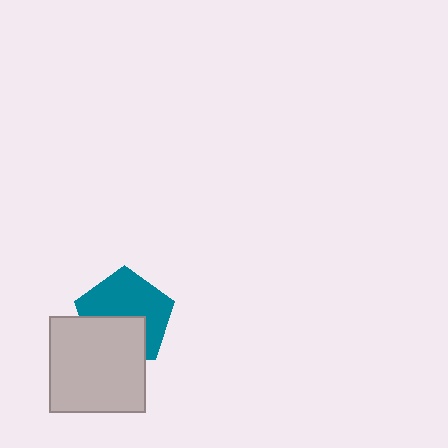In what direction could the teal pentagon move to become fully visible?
The teal pentagon could move up. That would shift it out from behind the light gray square entirely.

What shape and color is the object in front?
The object in front is a light gray square.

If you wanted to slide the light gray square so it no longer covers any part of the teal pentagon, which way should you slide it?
Slide it down — that is the most direct way to separate the two shapes.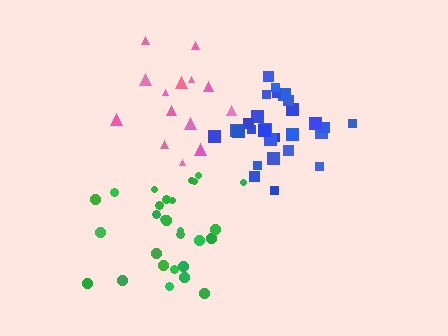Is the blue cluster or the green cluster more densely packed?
Blue.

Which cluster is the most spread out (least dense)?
Pink.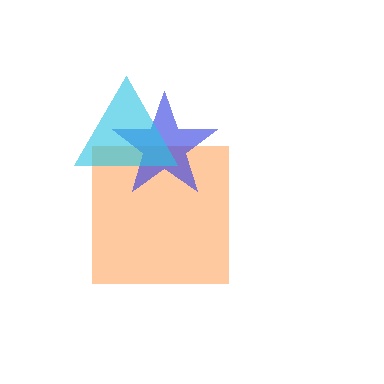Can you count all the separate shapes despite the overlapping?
Yes, there are 3 separate shapes.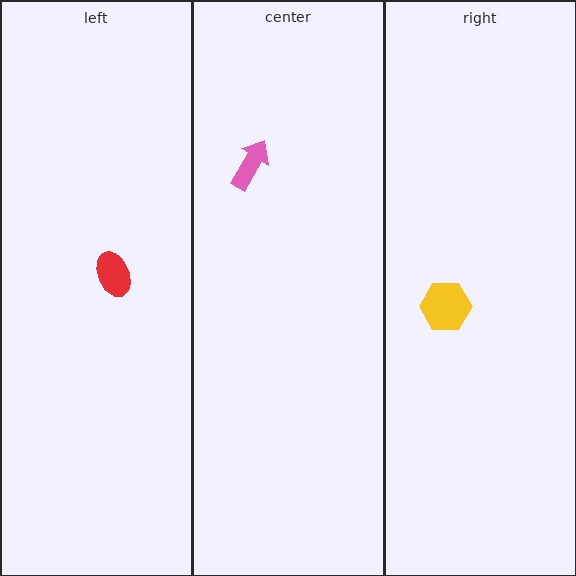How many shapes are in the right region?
1.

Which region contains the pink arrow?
The center region.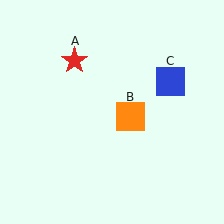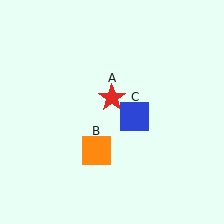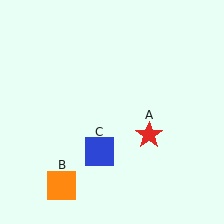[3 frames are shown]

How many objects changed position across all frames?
3 objects changed position: red star (object A), orange square (object B), blue square (object C).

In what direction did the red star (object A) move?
The red star (object A) moved down and to the right.